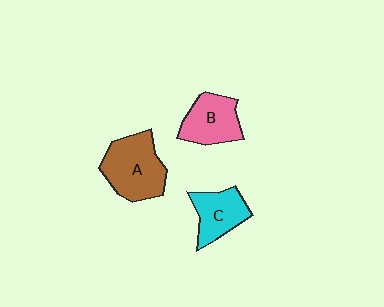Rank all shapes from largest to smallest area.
From largest to smallest: A (brown), B (pink), C (cyan).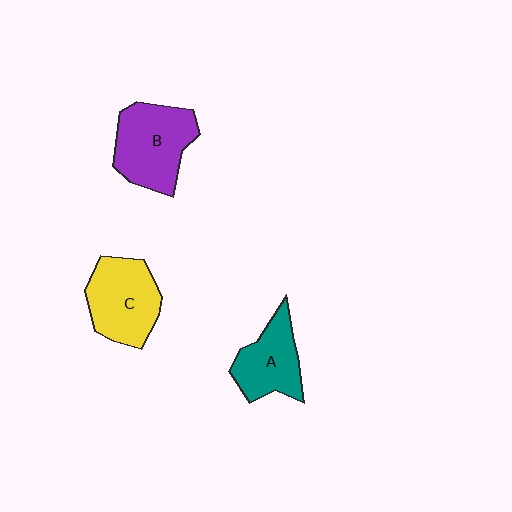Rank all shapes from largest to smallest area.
From largest to smallest: B (purple), C (yellow), A (teal).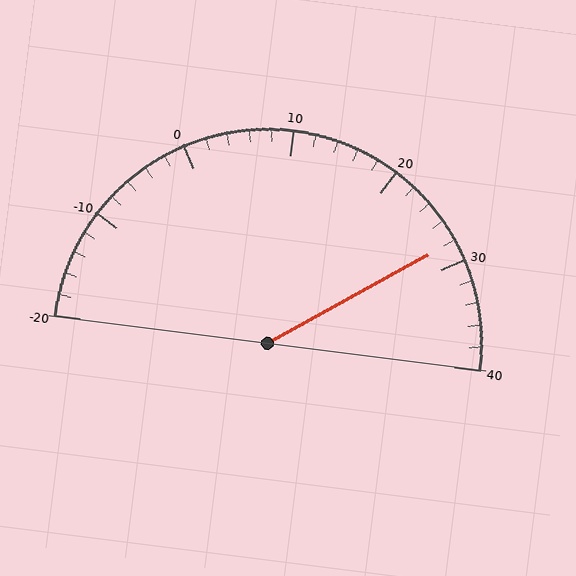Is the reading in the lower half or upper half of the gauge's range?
The reading is in the upper half of the range (-20 to 40).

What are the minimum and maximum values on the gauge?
The gauge ranges from -20 to 40.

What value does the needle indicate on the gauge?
The needle indicates approximately 28.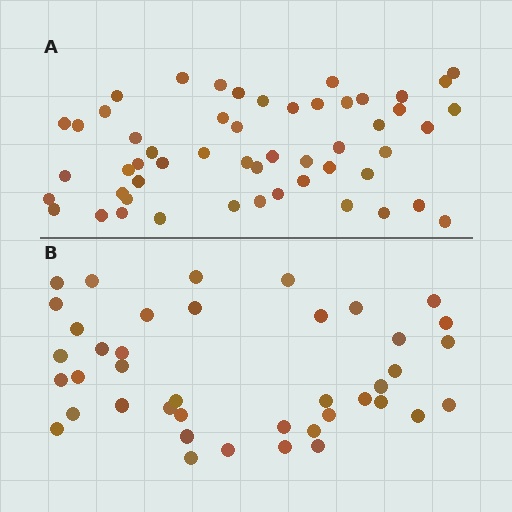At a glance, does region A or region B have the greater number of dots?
Region A (the top region) has more dots.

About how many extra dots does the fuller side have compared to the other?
Region A has roughly 12 or so more dots than region B.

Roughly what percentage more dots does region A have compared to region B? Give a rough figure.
About 30% more.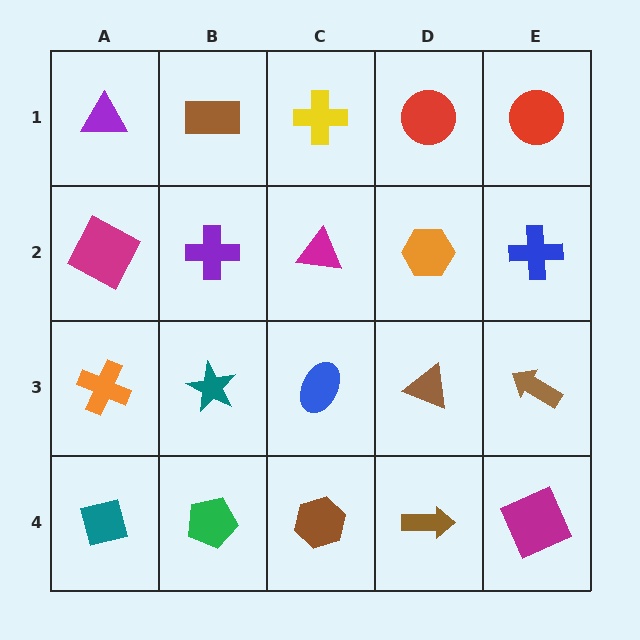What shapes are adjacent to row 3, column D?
An orange hexagon (row 2, column D), a brown arrow (row 4, column D), a blue ellipse (row 3, column C), a brown arrow (row 3, column E).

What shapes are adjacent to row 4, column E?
A brown arrow (row 3, column E), a brown arrow (row 4, column D).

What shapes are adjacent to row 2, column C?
A yellow cross (row 1, column C), a blue ellipse (row 3, column C), a purple cross (row 2, column B), an orange hexagon (row 2, column D).